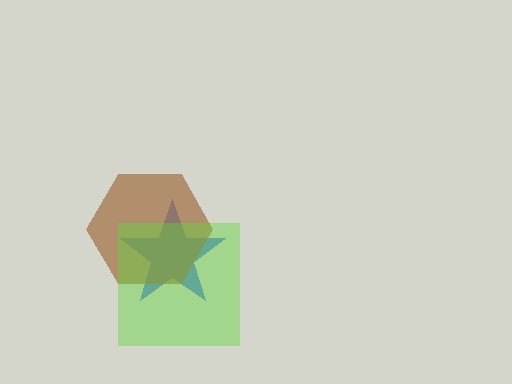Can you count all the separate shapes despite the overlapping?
Yes, there are 3 separate shapes.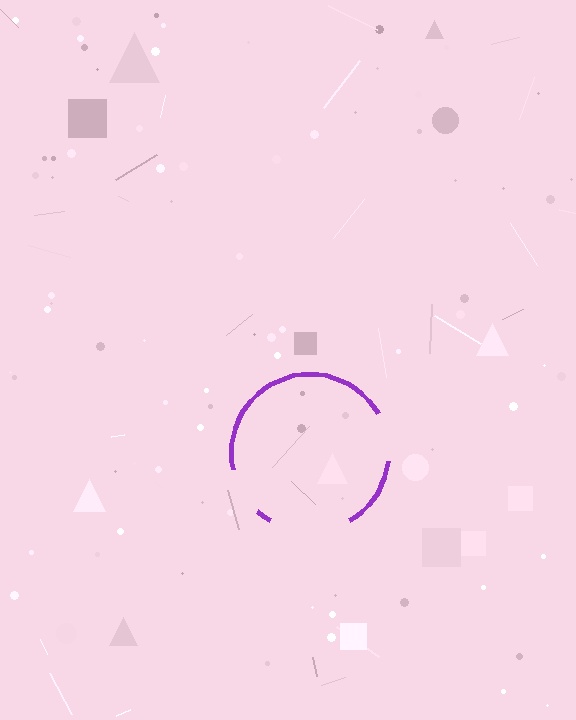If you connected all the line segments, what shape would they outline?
They would outline a circle.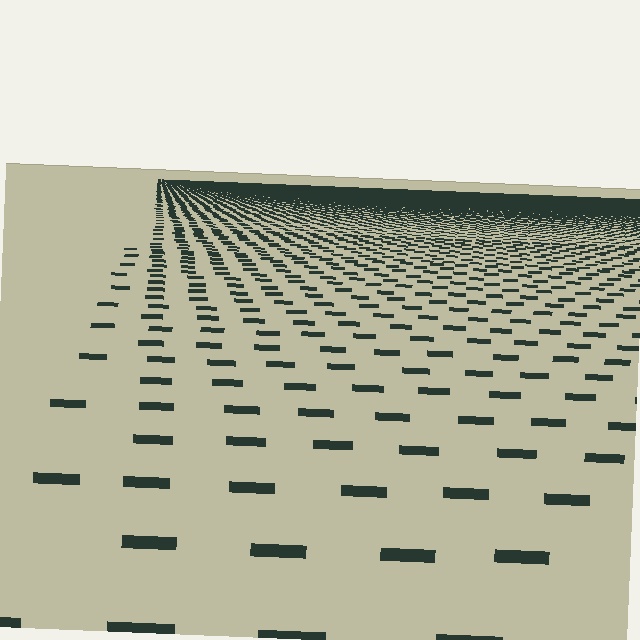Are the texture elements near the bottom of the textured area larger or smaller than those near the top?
Larger. Near the bottom, elements are closer to the viewer and appear at a bigger on-screen size.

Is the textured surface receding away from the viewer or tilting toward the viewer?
The surface is receding away from the viewer. Texture elements get smaller and denser toward the top.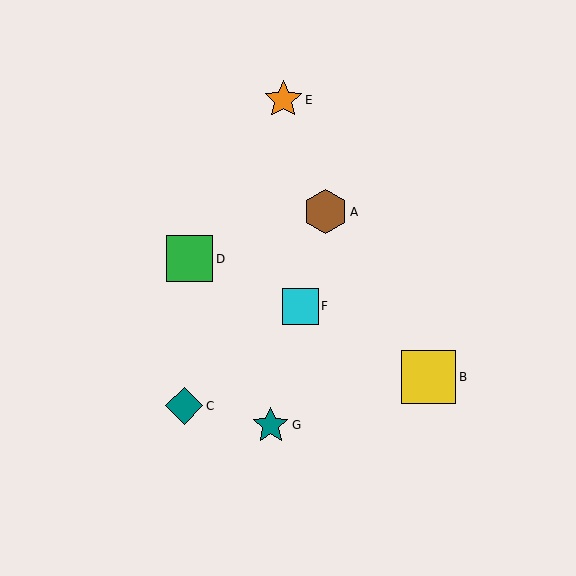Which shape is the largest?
The yellow square (labeled B) is the largest.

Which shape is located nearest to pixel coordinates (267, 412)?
The teal star (labeled G) at (271, 425) is nearest to that location.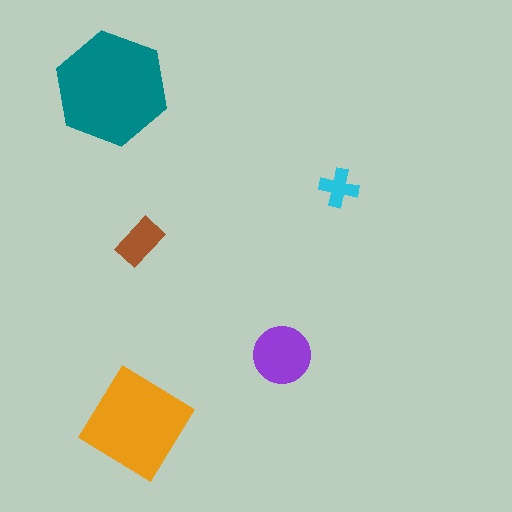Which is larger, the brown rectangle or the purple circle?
The purple circle.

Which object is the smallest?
The cyan cross.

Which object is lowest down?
The orange diamond is bottommost.